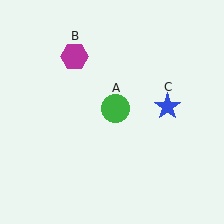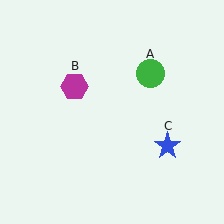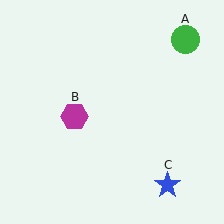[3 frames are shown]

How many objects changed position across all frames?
3 objects changed position: green circle (object A), magenta hexagon (object B), blue star (object C).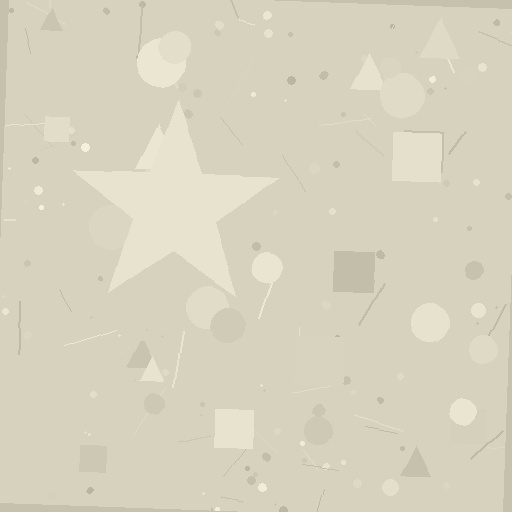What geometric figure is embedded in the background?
A star is embedded in the background.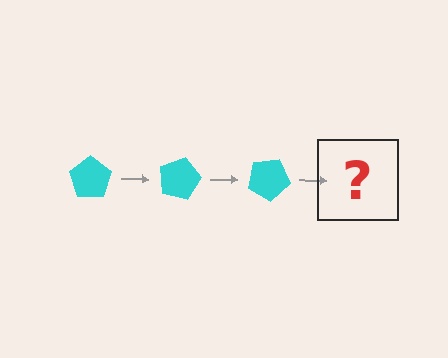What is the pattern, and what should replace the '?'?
The pattern is that the pentagon rotates 15 degrees each step. The '?' should be a cyan pentagon rotated 45 degrees.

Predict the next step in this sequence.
The next step is a cyan pentagon rotated 45 degrees.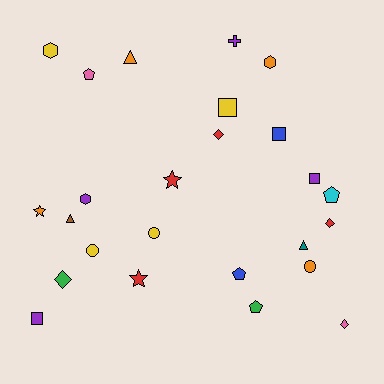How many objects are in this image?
There are 25 objects.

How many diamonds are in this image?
There are 4 diamonds.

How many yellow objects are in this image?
There are 4 yellow objects.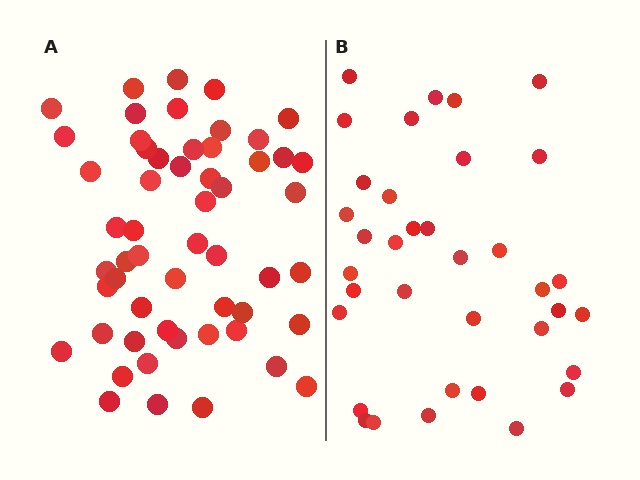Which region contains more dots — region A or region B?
Region A (the left region) has more dots.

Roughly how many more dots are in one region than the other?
Region A has approximately 20 more dots than region B.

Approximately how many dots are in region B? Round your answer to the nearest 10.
About 40 dots. (The exact count is 36, which rounds to 40.)